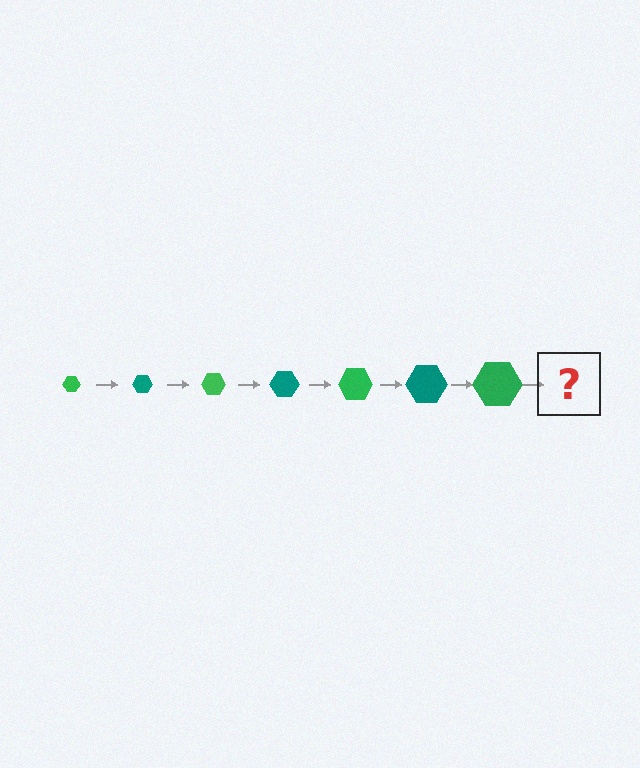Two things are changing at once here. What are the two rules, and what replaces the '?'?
The two rules are that the hexagon grows larger each step and the color cycles through green and teal. The '?' should be a teal hexagon, larger than the previous one.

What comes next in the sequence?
The next element should be a teal hexagon, larger than the previous one.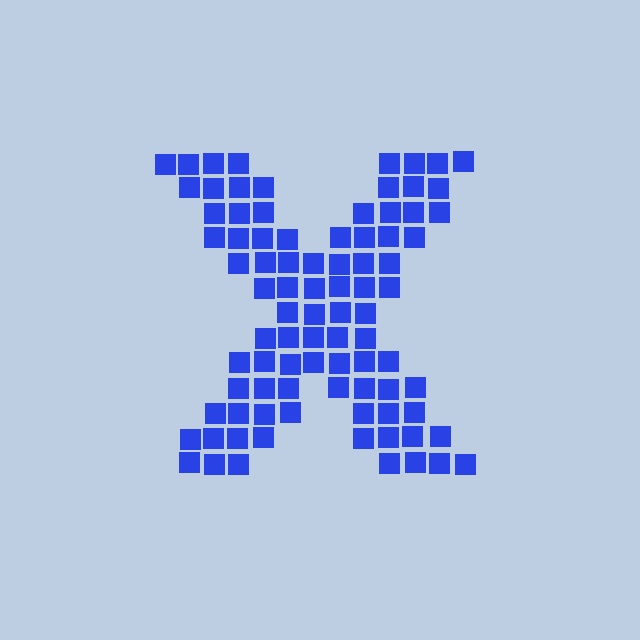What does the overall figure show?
The overall figure shows the letter X.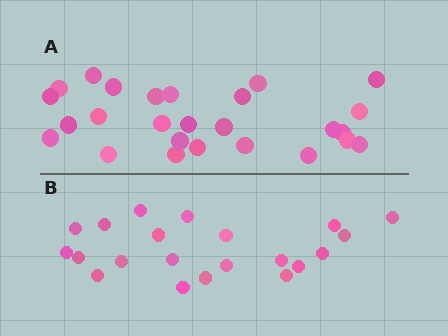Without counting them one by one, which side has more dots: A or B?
Region A (the top region) has more dots.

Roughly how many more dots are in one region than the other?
Region A has about 5 more dots than region B.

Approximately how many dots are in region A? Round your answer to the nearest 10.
About 30 dots. (The exact count is 26, which rounds to 30.)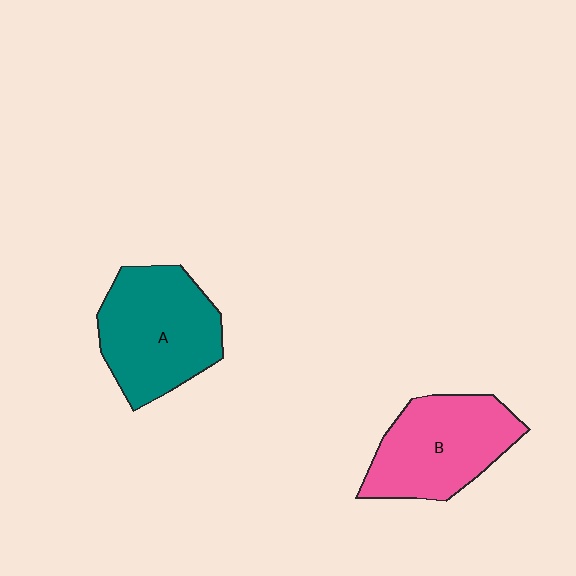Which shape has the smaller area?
Shape B (pink).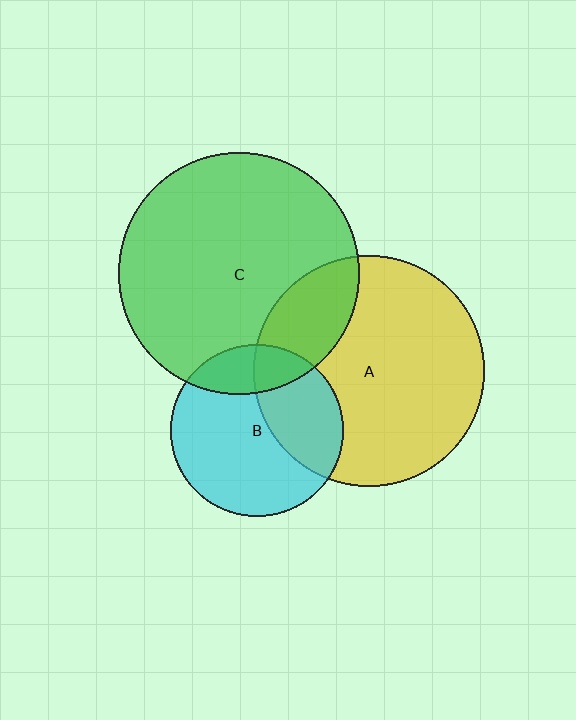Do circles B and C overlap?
Yes.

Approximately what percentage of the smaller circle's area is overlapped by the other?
Approximately 20%.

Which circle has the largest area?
Circle C (green).